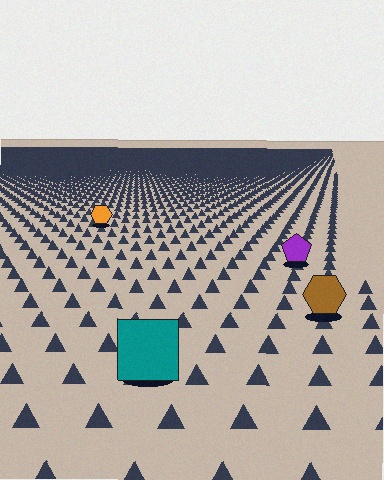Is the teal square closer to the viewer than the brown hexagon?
Yes. The teal square is closer — you can tell from the texture gradient: the ground texture is coarser near it.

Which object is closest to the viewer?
The teal square is closest. The texture marks near it are larger and more spread out.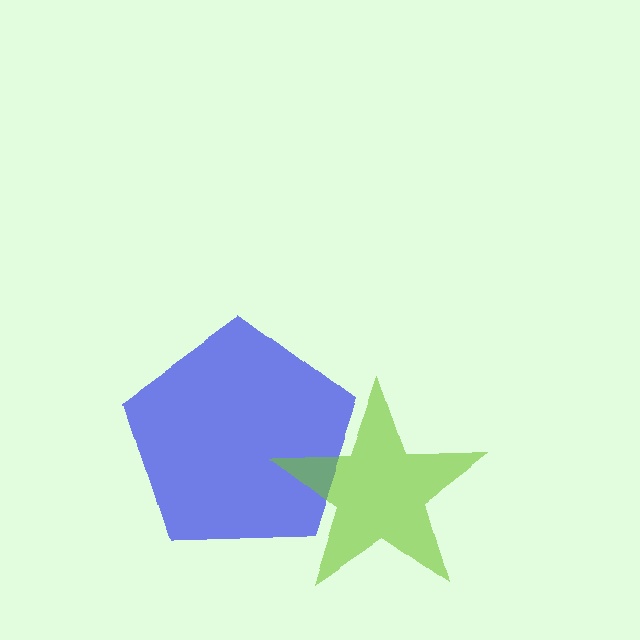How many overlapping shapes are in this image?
There are 2 overlapping shapes in the image.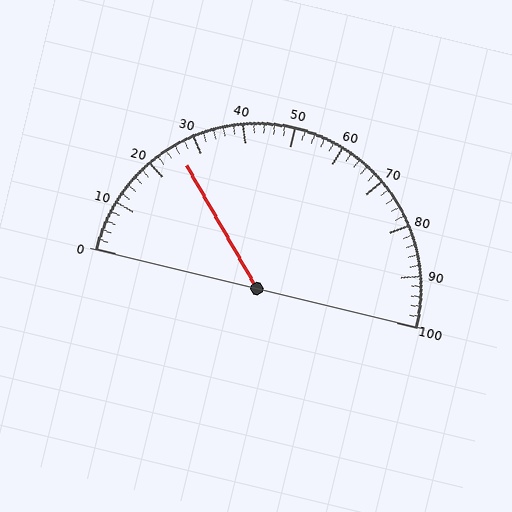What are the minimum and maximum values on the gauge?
The gauge ranges from 0 to 100.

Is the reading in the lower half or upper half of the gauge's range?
The reading is in the lower half of the range (0 to 100).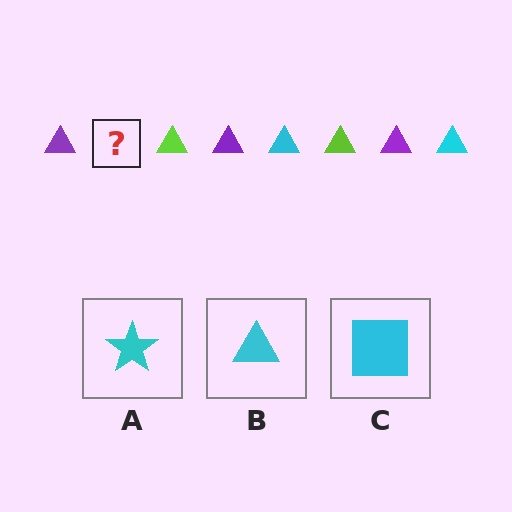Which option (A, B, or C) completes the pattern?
B.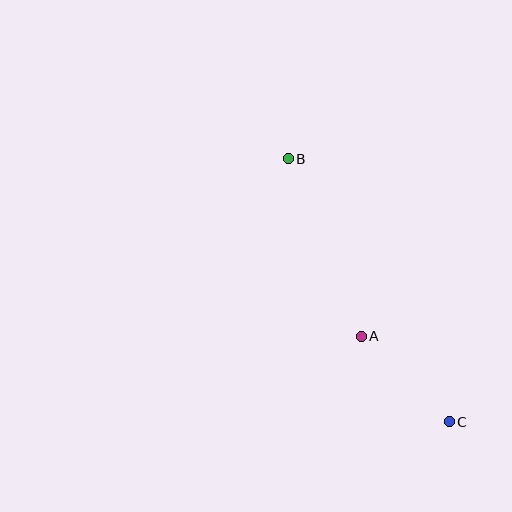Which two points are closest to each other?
Points A and C are closest to each other.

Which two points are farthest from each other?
Points B and C are farthest from each other.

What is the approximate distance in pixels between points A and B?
The distance between A and B is approximately 192 pixels.